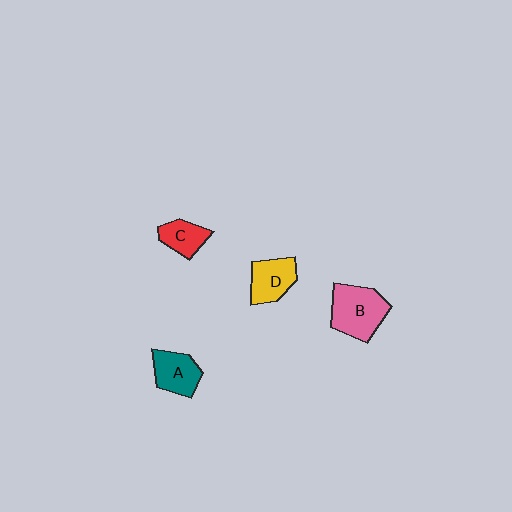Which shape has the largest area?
Shape B (pink).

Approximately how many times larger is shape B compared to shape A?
Approximately 1.5 times.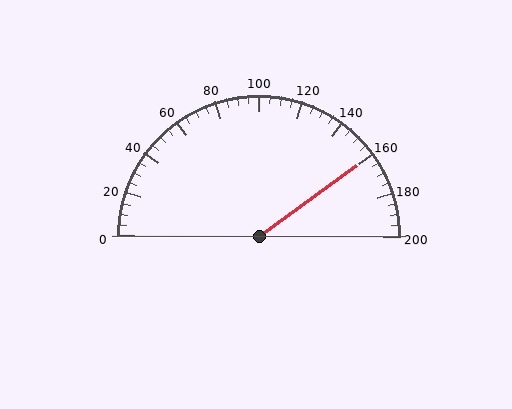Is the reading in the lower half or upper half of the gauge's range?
The reading is in the upper half of the range (0 to 200).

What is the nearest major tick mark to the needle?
The nearest major tick mark is 160.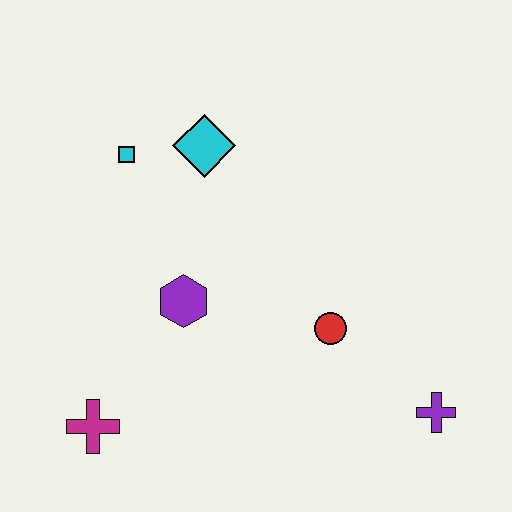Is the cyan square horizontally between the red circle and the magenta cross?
Yes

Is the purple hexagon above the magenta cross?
Yes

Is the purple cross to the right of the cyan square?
Yes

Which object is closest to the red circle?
The purple cross is closest to the red circle.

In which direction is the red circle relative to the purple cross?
The red circle is to the left of the purple cross.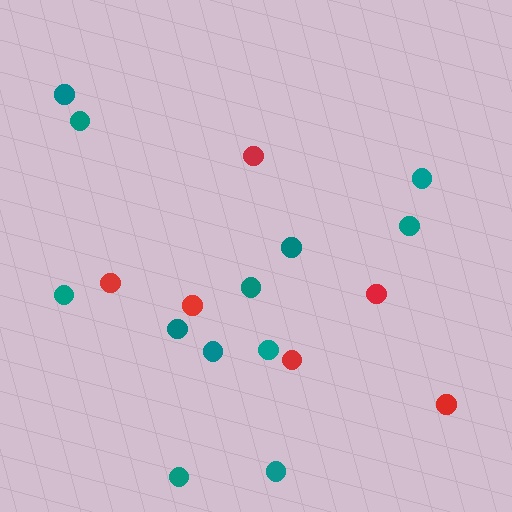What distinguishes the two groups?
There are 2 groups: one group of teal circles (12) and one group of red circles (6).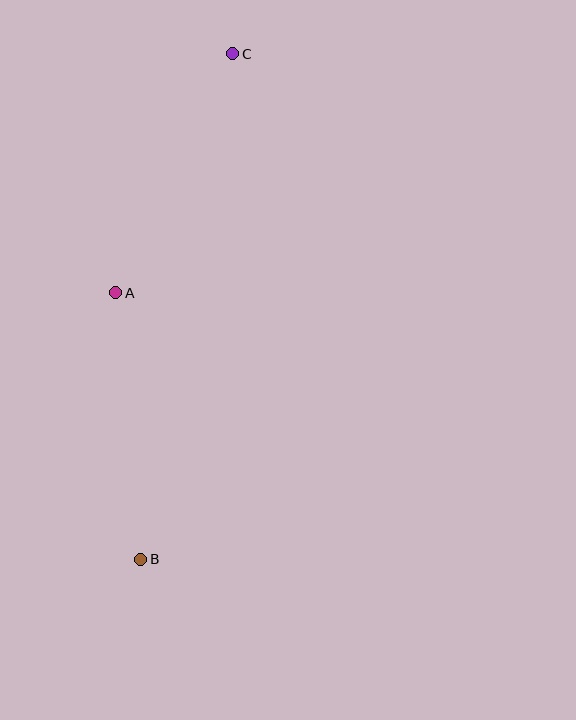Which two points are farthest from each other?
Points B and C are farthest from each other.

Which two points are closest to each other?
Points A and C are closest to each other.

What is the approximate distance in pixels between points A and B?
The distance between A and B is approximately 268 pixels.